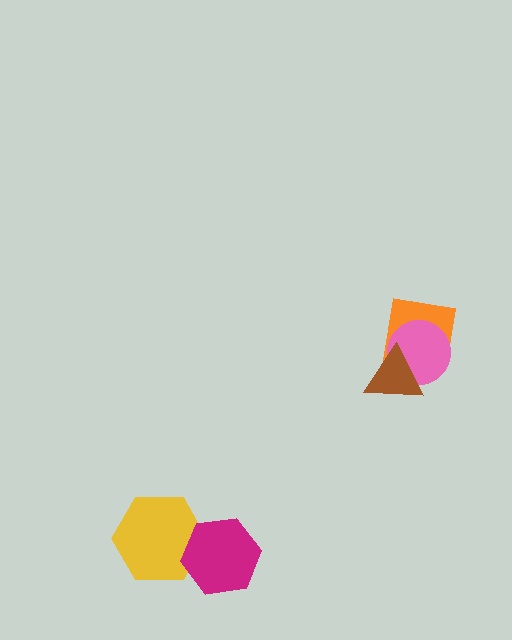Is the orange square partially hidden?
Yes, it is partially covered by another shape.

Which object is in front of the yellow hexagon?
The magenta hexagon is in front of the yellow hexagon.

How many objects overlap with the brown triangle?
2 objects overlap with the brown triangle.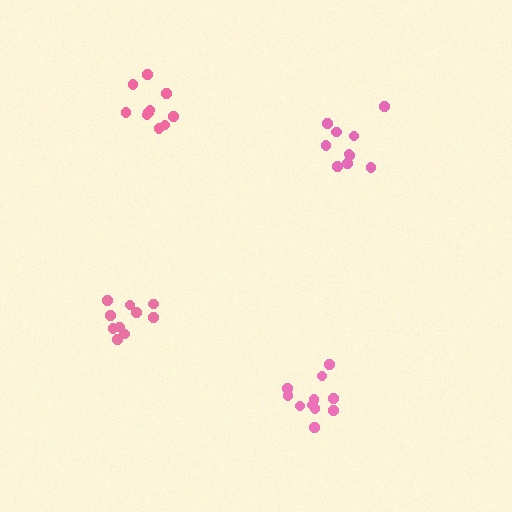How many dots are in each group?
Group 1: 10 dots, Group 2: 10 dots, Group 3: 10 dots, Group 4: 11 dots (41 total).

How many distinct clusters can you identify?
There are 4 distinct clusters.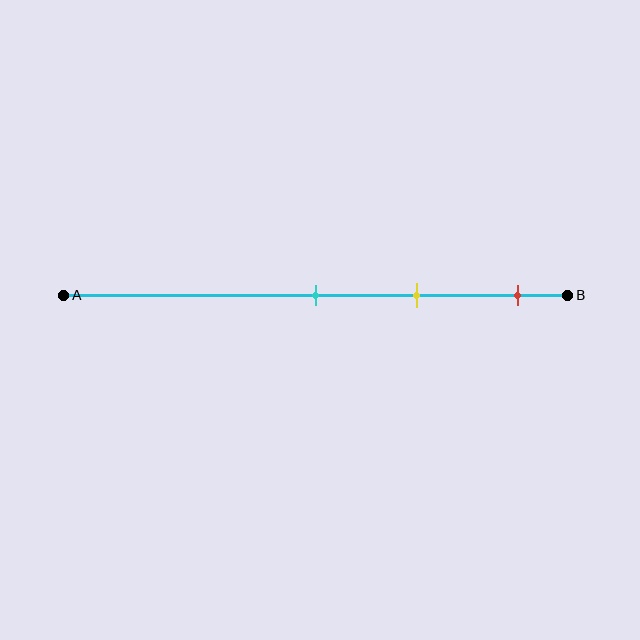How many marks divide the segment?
There are 3 marks dividing the segment.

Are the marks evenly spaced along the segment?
Yes, the marks are approximately evenly spaced.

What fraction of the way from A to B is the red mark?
The red mark is approximately 90% (0.9) of the way from A to B.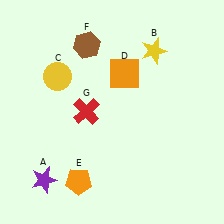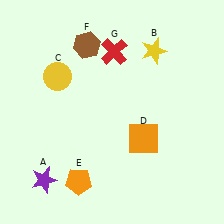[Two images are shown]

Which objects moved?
The objects that moved are: the orange square (D), the red cross (G).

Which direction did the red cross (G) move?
The red cross (G) moved up.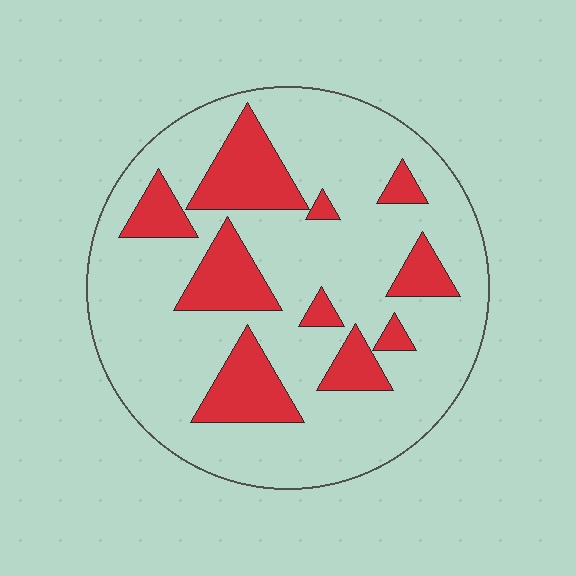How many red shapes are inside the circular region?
10.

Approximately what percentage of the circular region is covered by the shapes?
Approximately 25%.